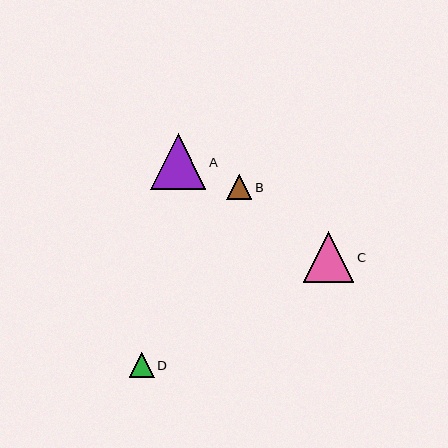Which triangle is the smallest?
Triangle B is the smallest with a size of approximately 25 pixels.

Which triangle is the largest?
Triangle A is the largest with a size of approximately 55 pixels.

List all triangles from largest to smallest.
From largest to smallest: A, C, D, B.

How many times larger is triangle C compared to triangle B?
Triangle C is approximately 2.0 times the size of triangle B.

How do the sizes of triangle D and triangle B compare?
Triangle D and triangle B are approximately the same size.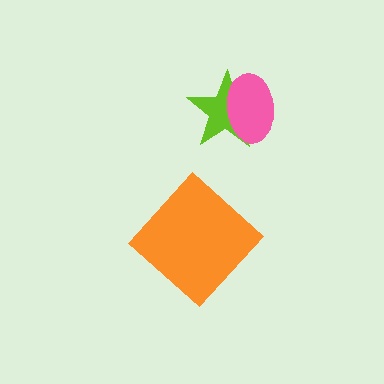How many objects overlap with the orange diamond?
0 objects overlap with the orange diamond.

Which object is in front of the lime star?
The pink ellipse is in front of the lime star.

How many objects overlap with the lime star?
1 object overlaps with the lime star.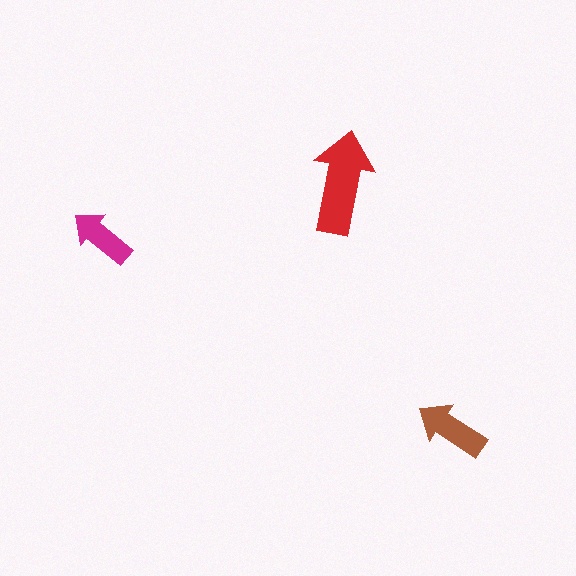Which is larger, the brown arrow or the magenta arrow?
The brown one.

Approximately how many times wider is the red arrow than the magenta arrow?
About 1.5 times wider.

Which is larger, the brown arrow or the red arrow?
The red one.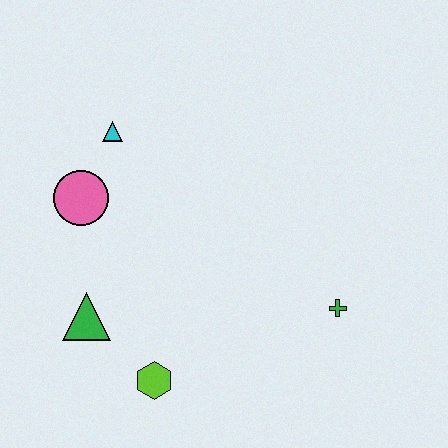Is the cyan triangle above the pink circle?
Yes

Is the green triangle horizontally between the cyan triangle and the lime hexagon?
No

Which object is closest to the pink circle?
The cyan triangle is closest to the pink circle.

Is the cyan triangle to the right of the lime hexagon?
No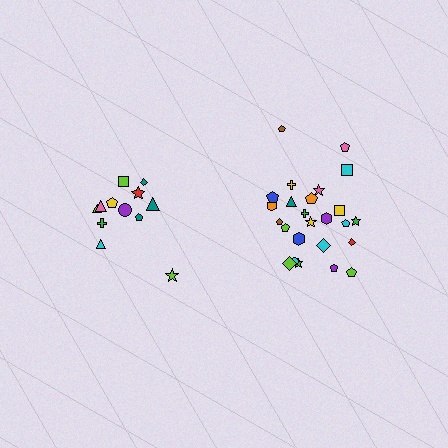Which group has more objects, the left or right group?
The right group.